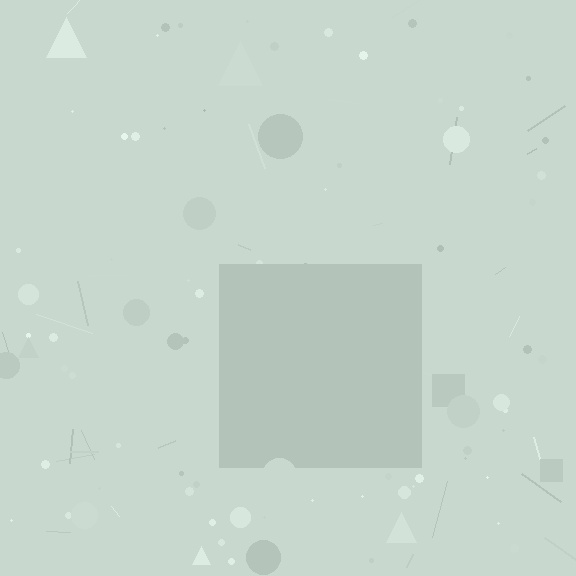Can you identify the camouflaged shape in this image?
The camouflaged shape is a square.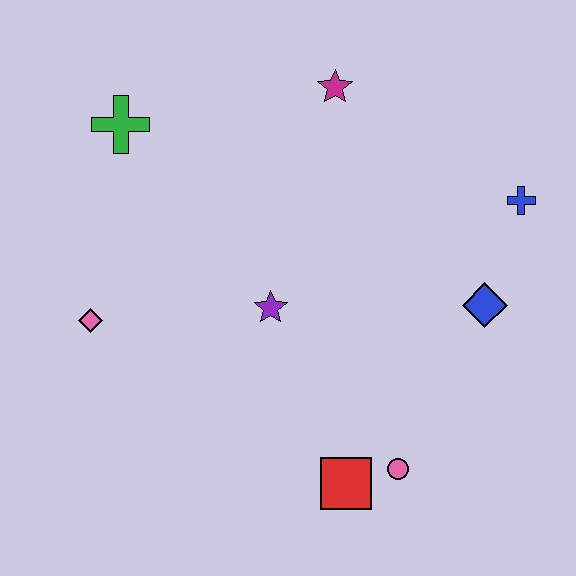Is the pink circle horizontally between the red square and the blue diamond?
Yes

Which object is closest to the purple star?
The pink diamond is closest to the purple star.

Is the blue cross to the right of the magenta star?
Yes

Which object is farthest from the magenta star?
The red square is farthest from the magenta star.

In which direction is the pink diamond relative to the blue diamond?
The pink diamond is to the left of the blue diamond.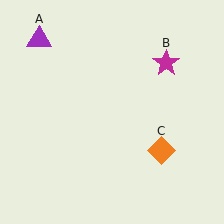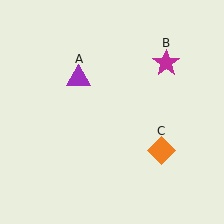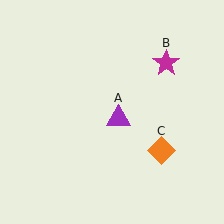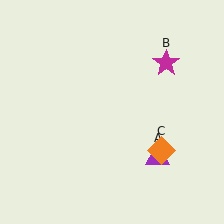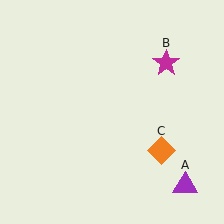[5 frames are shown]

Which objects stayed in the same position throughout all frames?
Magenta star (object B) and orange diamond (object C) remained stationary.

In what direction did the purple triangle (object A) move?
The purple triangle (object A) moved down and to the right.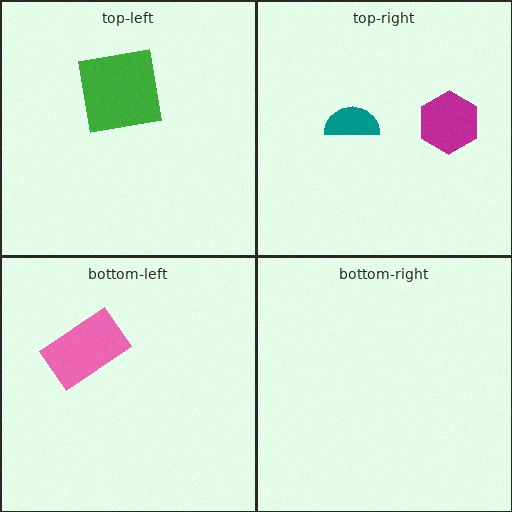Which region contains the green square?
The top-left region.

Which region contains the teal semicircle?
The top-right region.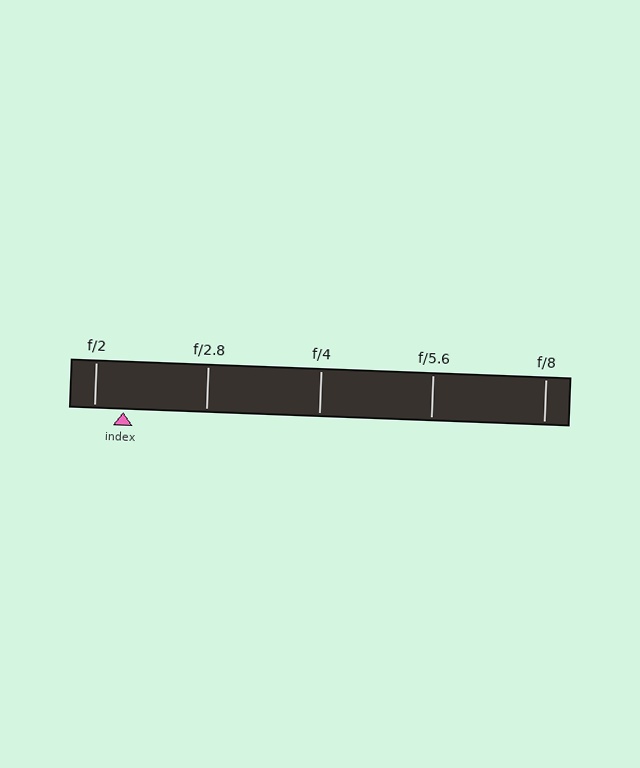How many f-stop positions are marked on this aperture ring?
There are 5 f-stop positions marked.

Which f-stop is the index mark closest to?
The index mark is closest to f/2.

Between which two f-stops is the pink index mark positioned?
The index mark is between f/2 and f/2.8.